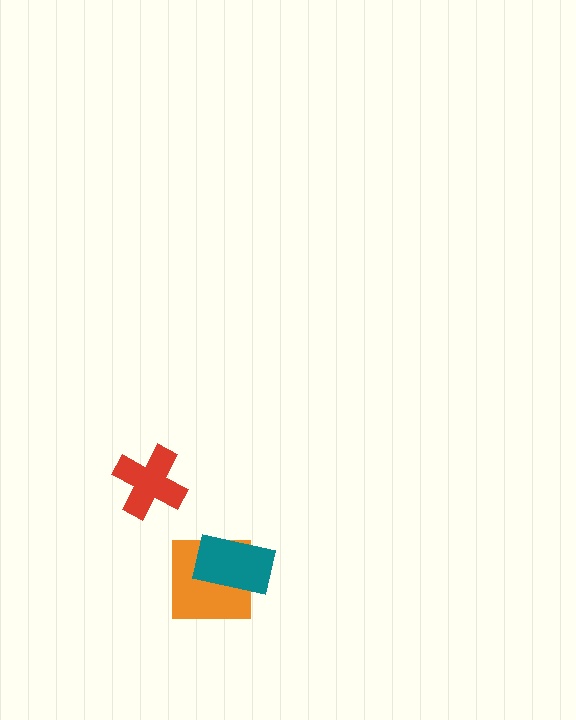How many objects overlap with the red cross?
0 objects overlap with the red cross.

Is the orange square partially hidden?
Yes, it is partially covered by another shape.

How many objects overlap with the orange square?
1 object overlaps with the orange square.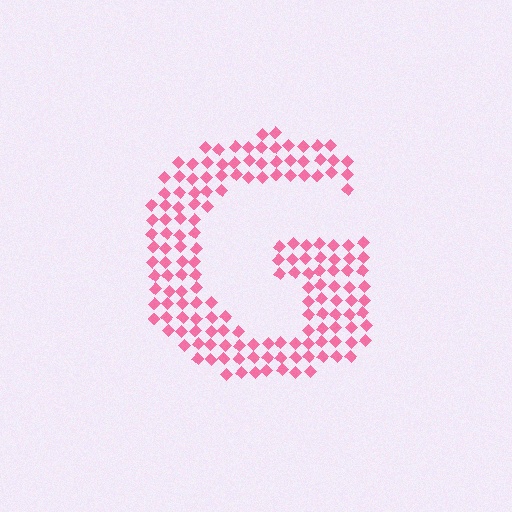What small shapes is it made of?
It is made of small diamonds.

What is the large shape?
The large shape is the letter G.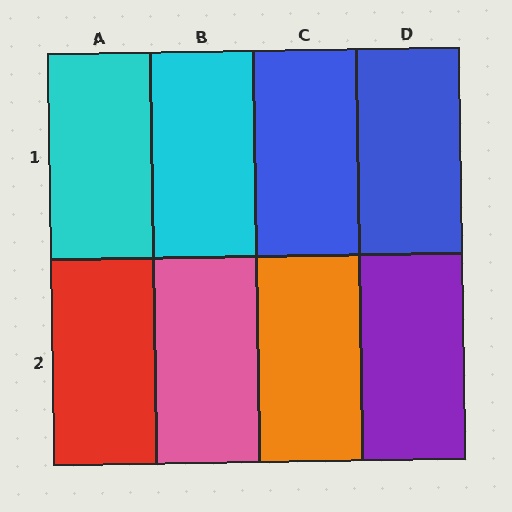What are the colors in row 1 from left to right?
Cyan, cyan, blue, blue.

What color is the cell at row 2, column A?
Red.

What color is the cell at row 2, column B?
Pink.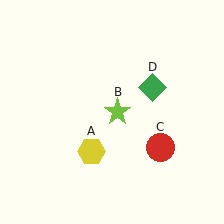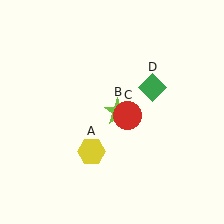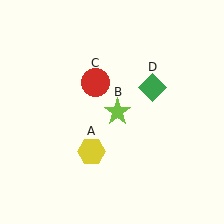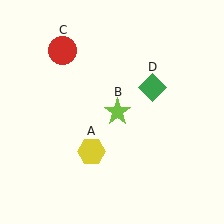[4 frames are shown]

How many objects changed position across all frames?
1 object changed position: red circle (object C).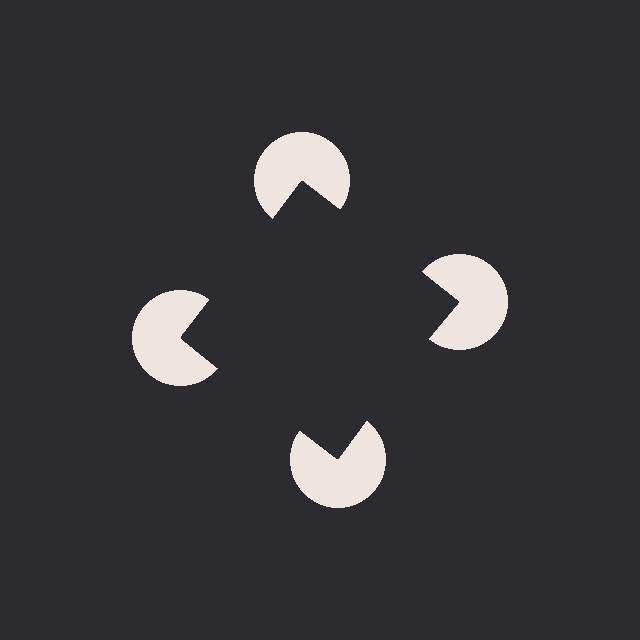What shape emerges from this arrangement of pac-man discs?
An illusory square — its edges are inferred from the aligned wedge cuts in the pac-man discs, not physically drawn.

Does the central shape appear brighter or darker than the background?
It typically appears slightly darker than the background, even though no actual brightness change is drawn.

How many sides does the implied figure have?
4 sides.